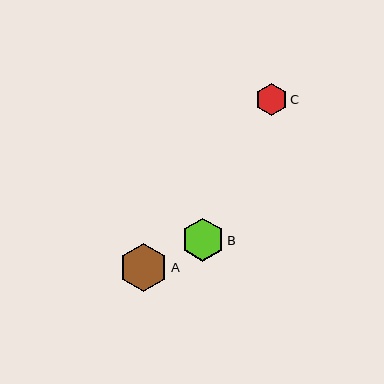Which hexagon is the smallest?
Hexagon C is the smallest with a size of approximately 32 pixels.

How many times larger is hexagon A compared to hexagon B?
Hexagon A is approximately 1.1 times the size of hexagon B.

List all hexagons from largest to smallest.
From largest to smallest: A, B, C.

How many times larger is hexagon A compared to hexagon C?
Hexagon A is approximately 1.5 times the size of hexagon C.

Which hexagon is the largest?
Hexagon A is the largest with a size of approximately 48 pixels.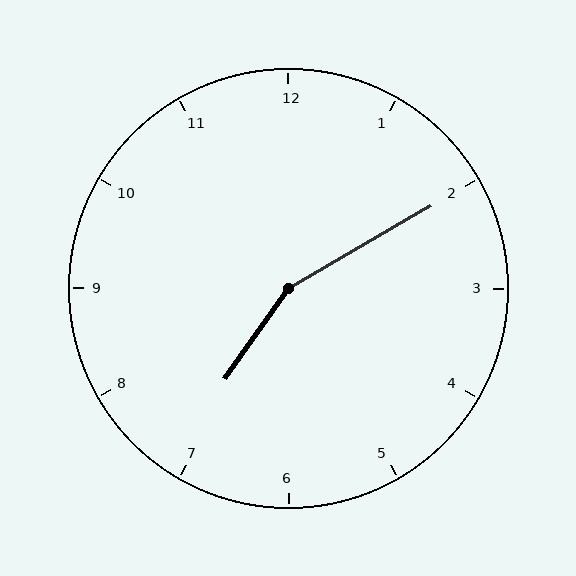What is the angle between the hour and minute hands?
Approximately 155 degrees.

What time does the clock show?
7:10.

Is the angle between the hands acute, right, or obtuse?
It is obtuse.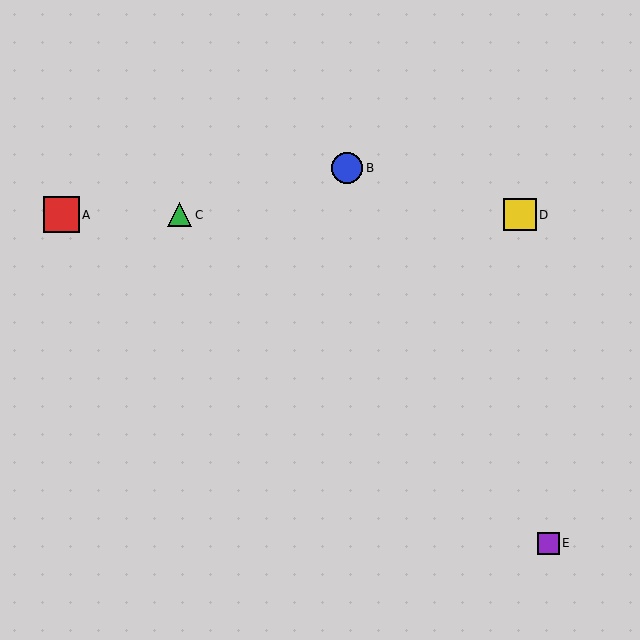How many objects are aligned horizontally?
3 objects (A, C, D) are aligned horizontally.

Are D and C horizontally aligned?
Yes, both are at y≈215.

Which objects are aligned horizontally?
Objects A, C, D are aligned horizontally.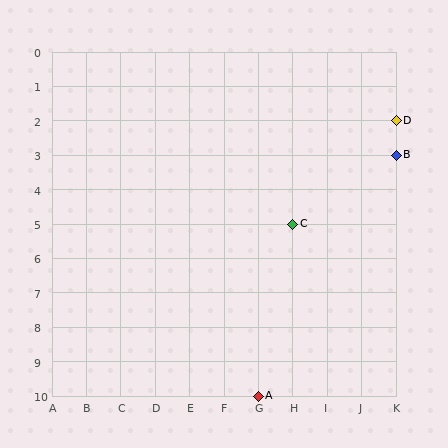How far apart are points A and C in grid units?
Points A and C are 1 column and 5 rows apart (about 5.1 grid units diagonally).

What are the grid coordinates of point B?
Point B is at grid coordinates (K, 3).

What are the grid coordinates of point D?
Point D is at grid coordinates (K, 2).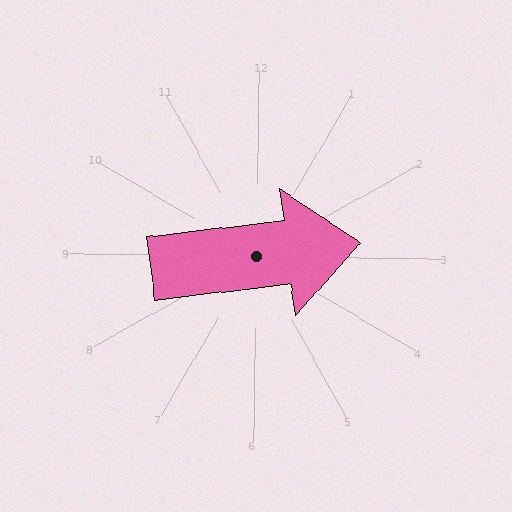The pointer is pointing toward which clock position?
Roughly 3 o'clock.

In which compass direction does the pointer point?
East.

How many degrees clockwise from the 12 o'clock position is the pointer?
Approximately 82 degrees.